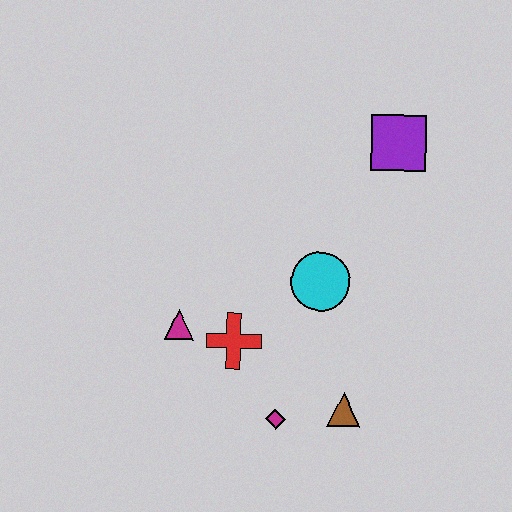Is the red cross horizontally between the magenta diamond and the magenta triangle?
Yes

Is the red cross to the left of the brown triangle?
Yes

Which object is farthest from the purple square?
The magenta diamond is farthest from the purple square.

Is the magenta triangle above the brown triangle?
Yes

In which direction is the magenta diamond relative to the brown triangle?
The magenta diamond is to the left of the brown triangle.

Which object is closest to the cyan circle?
The red cross is closest to the cyan circle.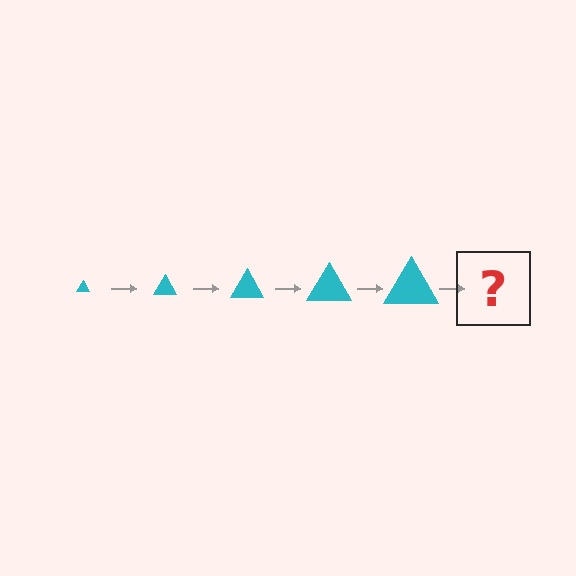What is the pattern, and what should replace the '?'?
The pattern is that the triangle gets progressively larger each step. The '?' should be a cyan triangle, larger than the previous one.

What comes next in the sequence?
The next element should be a cyan triangle, larger than the previous one.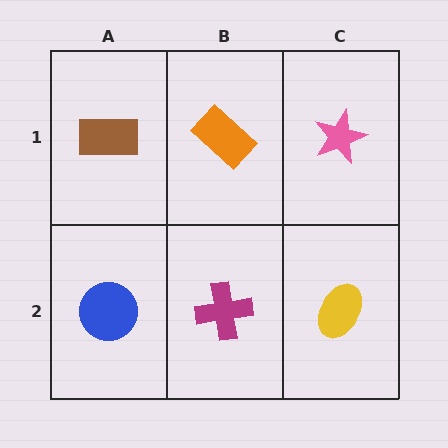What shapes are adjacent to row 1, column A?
A blue circle (row 2, column A), an orange rectangle (row 1, column B).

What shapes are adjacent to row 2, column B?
An orange rectangle (row 1, column B), a blue circle (row 2, column A), a yellow ellipse (row 2, column C).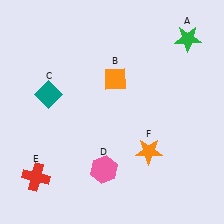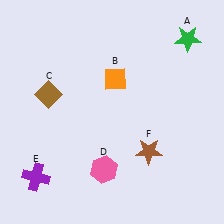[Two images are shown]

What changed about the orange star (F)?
In Image 1, F is orange. In Image 2, it changed to brown.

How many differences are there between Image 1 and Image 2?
There are 3 differences between the two images.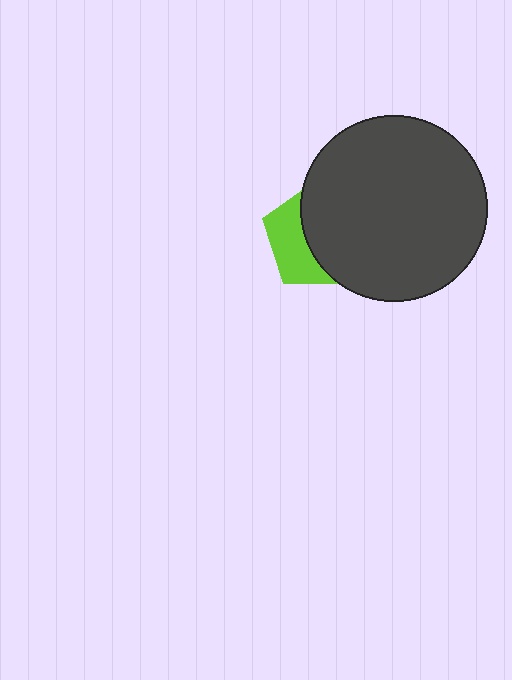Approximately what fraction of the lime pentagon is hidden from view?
Roughly 61% of the lime pentagon is hidden behind the dark gray circle.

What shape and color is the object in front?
The object in front is a dark gray circle.